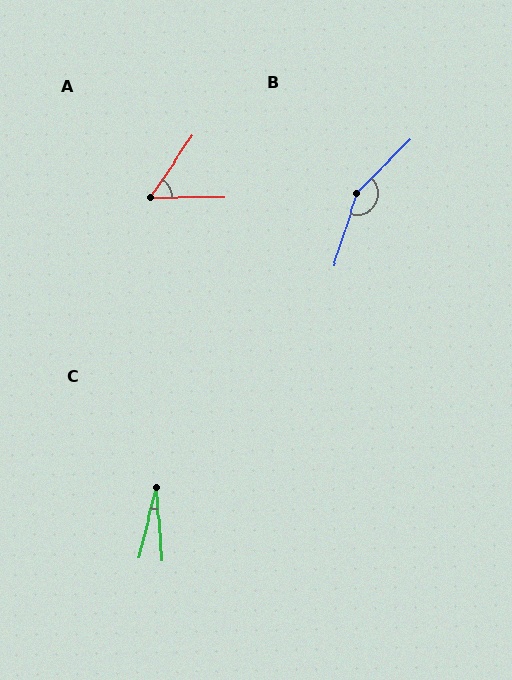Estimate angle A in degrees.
Approximately 55 degrees.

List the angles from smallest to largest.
C (19°), A (55°), B (153°).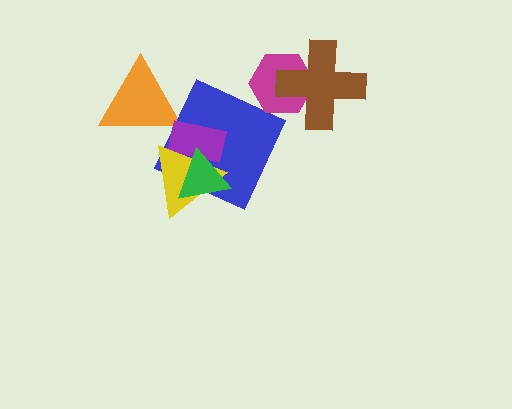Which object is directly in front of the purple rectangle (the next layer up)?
The yellow triangle is directly in front of the purple rectangle.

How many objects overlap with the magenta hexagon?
1 object overlaps with the magenta hexagon.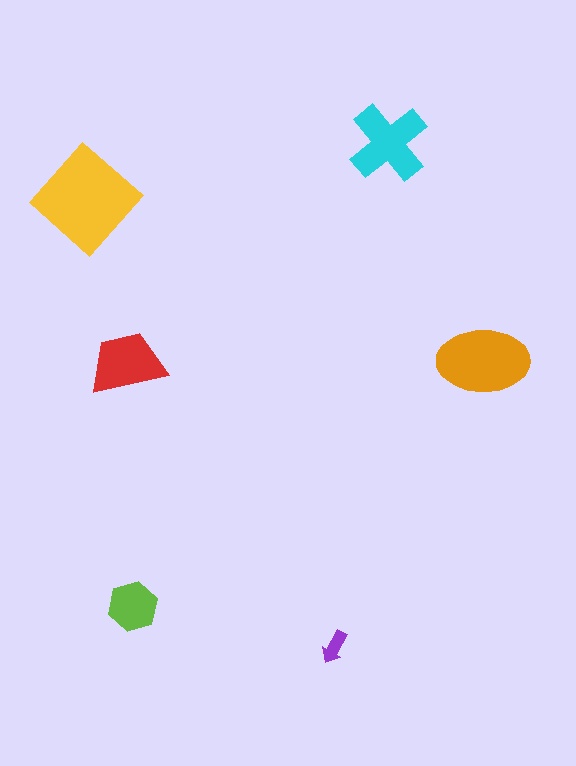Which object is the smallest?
The purple arrow.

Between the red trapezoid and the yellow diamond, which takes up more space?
The yellow diamond.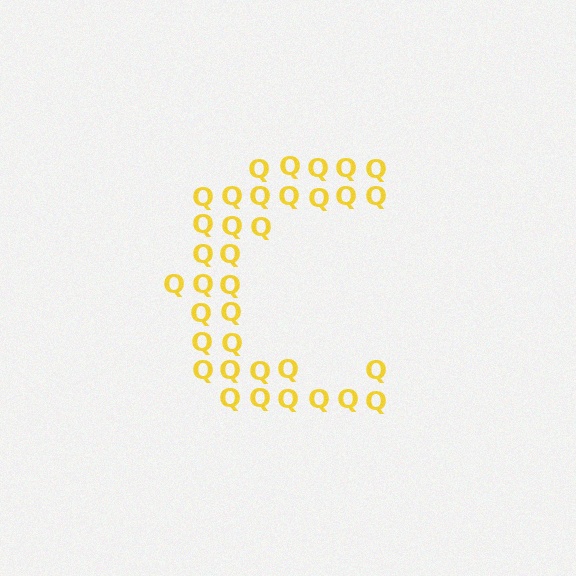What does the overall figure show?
The overall figure shows the letter C.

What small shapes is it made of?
It is made of small letter Q's.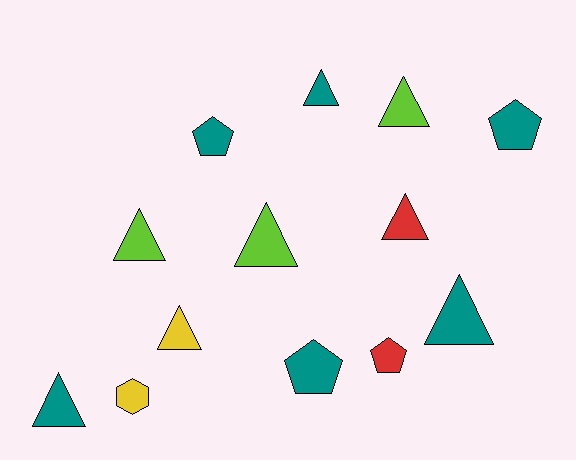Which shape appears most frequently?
Triangle, with 8 objects.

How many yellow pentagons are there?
There are no yellow pentagons.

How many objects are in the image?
There are 13 objects.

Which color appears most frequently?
Teal, with 6 objects.